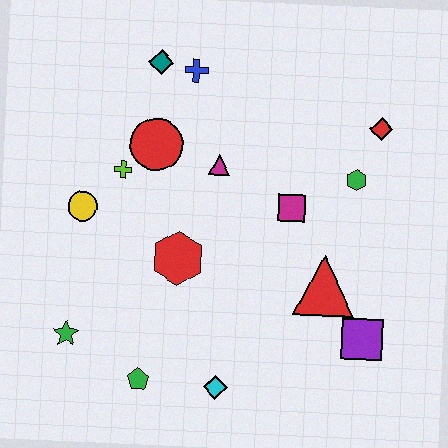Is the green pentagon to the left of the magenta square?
Yes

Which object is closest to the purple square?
The red triangle is closest to the purple square.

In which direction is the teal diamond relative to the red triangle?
The teal diamond is above the red triangle.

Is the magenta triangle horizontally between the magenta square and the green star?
Yes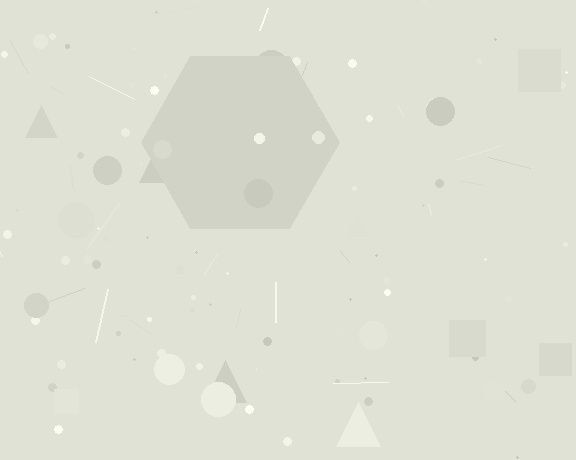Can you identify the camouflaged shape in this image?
The camouflaged shape is a hexagon.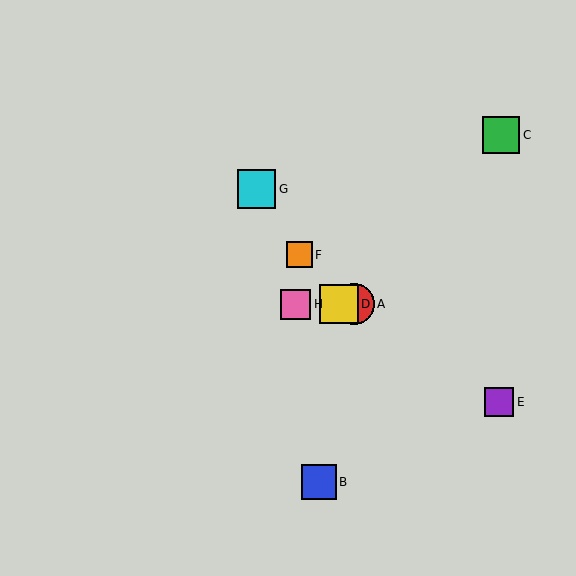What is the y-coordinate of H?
Object H is at y≈304.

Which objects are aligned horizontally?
Objects A, D, H are aligned horizontally.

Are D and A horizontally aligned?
Yes, both are at y≈304.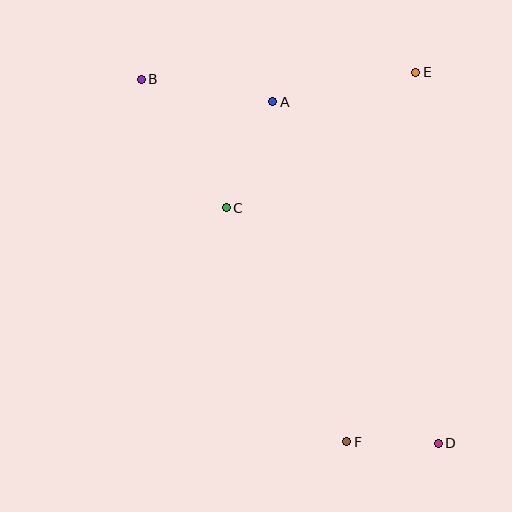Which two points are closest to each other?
Points D and F are closest to each other.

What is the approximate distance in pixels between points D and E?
The distance between D and E is approximately 372 pixels.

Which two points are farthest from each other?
Points B and D are farthest from each other.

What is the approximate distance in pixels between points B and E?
The distance between B and E is approximately 274 pixels.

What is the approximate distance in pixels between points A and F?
The distance between A and F is approximately 348 pixels.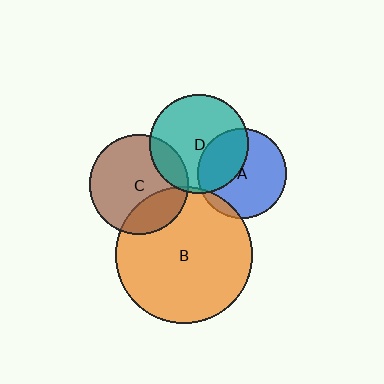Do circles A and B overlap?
Yes.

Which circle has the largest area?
Circle B (orange).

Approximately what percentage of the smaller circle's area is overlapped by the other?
Approximately 10%.